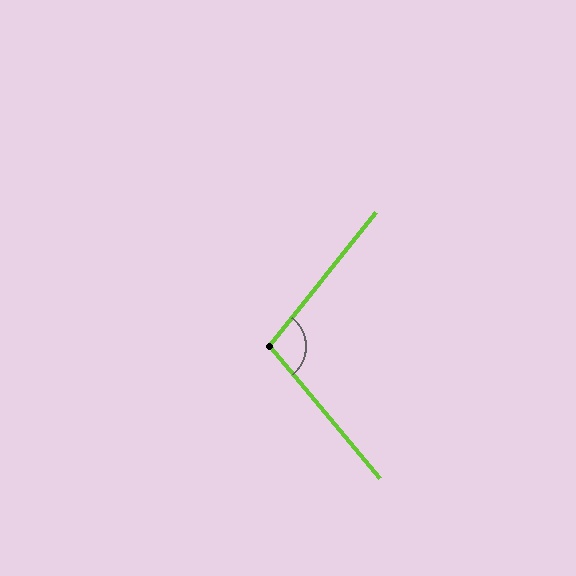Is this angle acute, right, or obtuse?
It is obtuse.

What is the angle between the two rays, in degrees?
Approximately 102 degrees.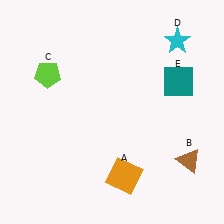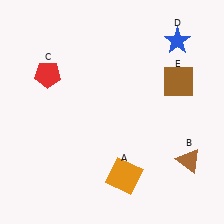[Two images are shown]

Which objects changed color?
C changed from lime to red. D changed from cyan to blue. E changed from teal to brown.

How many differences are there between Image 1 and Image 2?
There are 3 differences between the two images.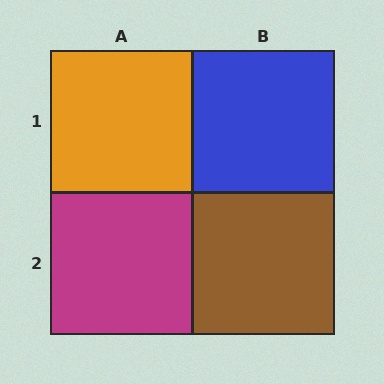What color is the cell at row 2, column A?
Magenta.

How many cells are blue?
1 cell is blue.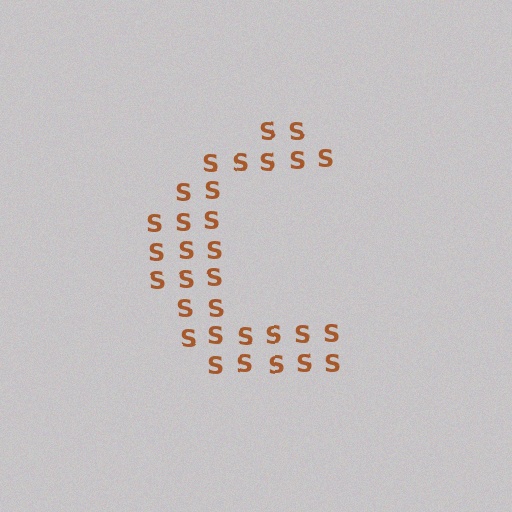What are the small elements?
The small elements are letter S's.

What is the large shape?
The large shape is the letter C.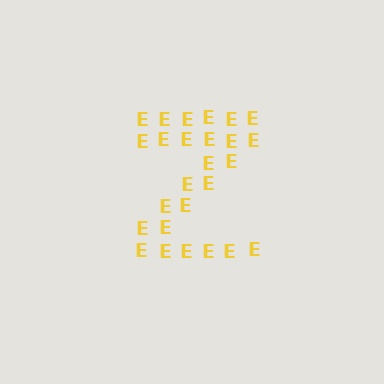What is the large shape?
The large shape is the letter Z.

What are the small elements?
The small elements are letter E's.